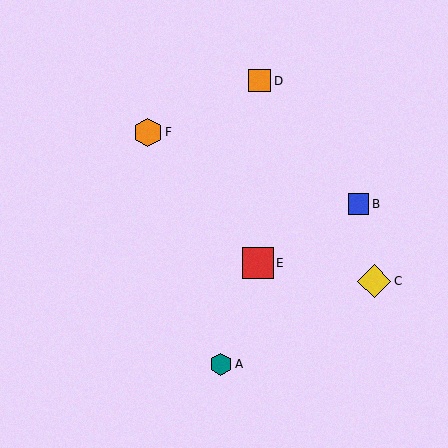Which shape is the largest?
The yellow diamond (labeled C) is the largest.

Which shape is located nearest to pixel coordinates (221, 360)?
The teal hexagon (labeled A) at (221, 364) is nearest to that location.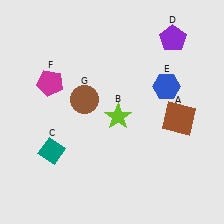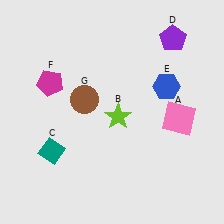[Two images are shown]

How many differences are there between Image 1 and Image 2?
There is 1 difference between the two images.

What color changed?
The square (A) changed from brown in Image 1 to pink in Image 2.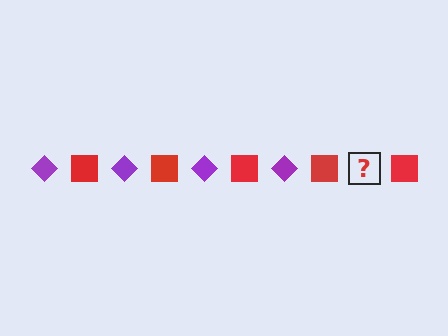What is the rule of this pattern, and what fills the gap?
The rule is that the pattern alternates between purple diamond and red square. The gap should be filled with a purple diamond.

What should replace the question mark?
The question mark should be replaced with a purple diamond.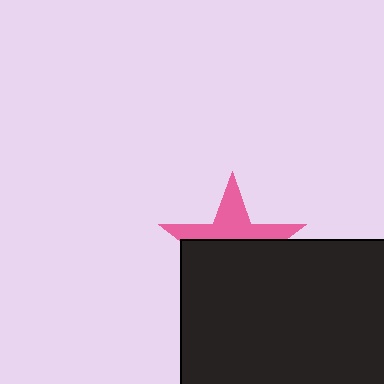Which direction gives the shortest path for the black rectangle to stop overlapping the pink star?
Moving down gives the shortest separation.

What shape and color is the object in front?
The object in front is a black rectangle.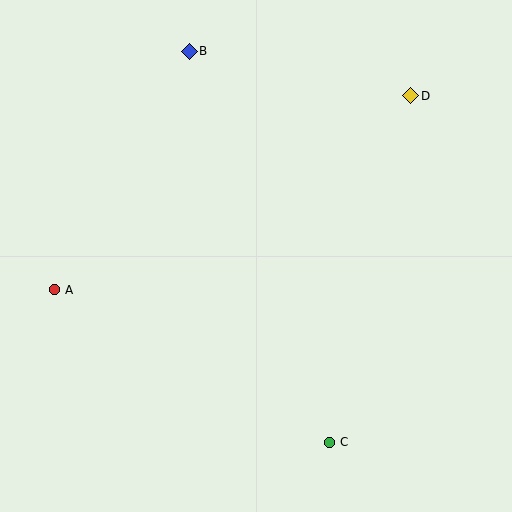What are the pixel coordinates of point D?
Point D is at (411, 96).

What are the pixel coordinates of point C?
Point C is at (330, 442).